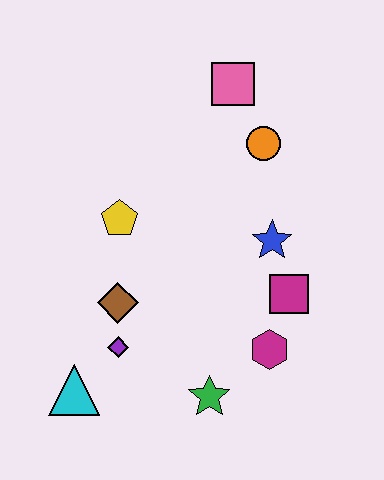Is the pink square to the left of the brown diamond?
No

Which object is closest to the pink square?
The orange circle is closest to the pink square.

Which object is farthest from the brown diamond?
The pink square is farthest from the brown diamond.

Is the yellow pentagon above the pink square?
No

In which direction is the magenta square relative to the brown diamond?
The magenta square is to the right of the brown diamond.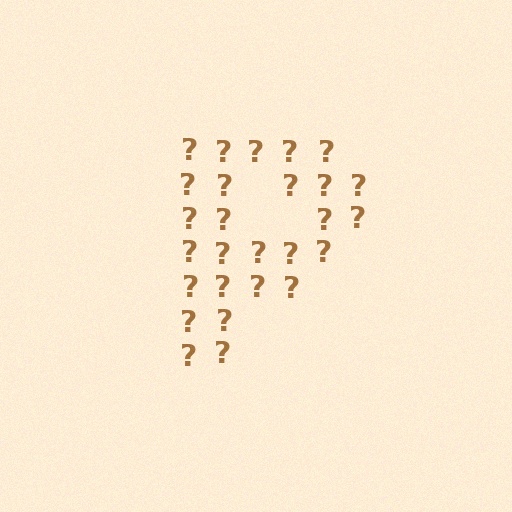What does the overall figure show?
The overall figure shows the letter P.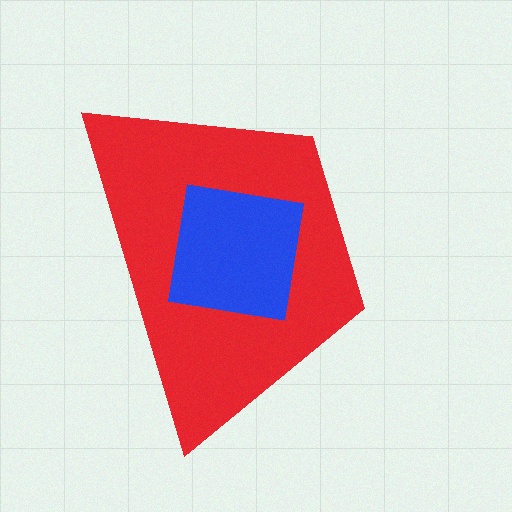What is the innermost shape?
The blue square.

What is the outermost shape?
The red trapezoid.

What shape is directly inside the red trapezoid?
The blue square.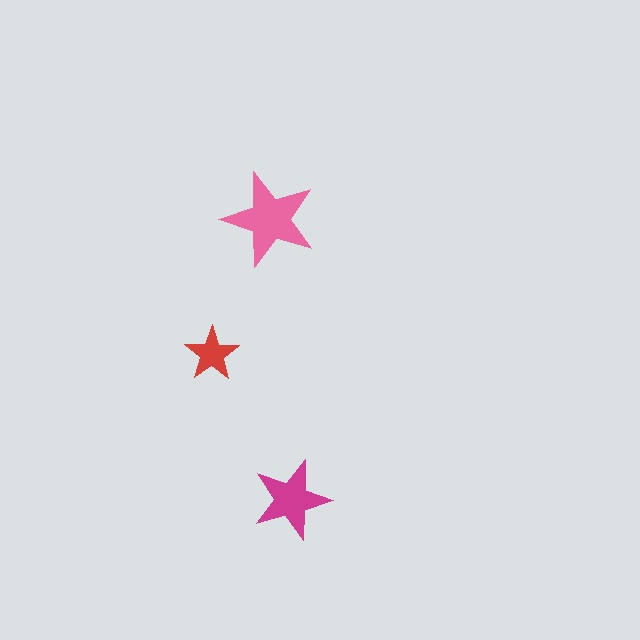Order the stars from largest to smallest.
the pink one, the magenta one, the red one.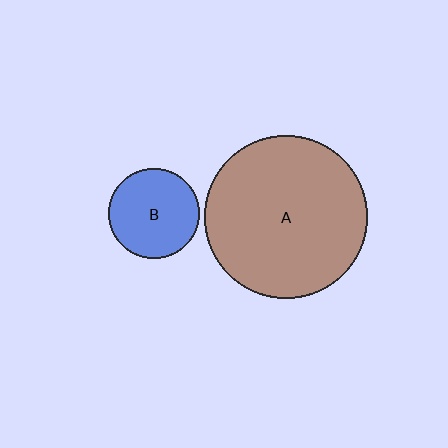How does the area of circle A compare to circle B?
Approximately 3.2 times.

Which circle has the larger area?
Circle A (brown).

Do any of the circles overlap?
No, none of the circles overlap.